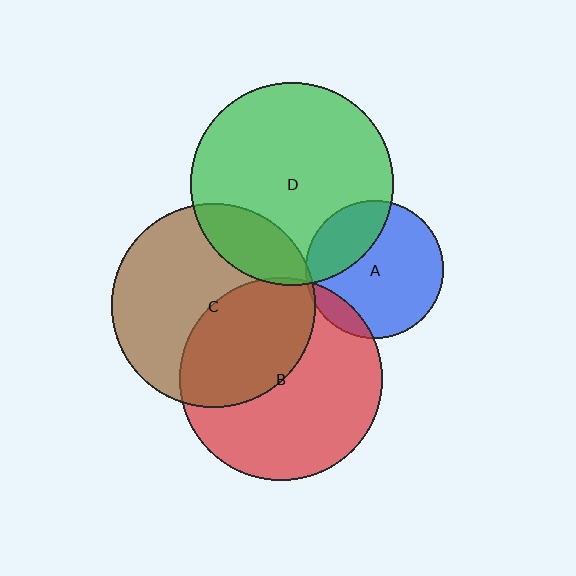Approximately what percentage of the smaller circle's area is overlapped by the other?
Approximately 10%.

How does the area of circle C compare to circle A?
Approximately 2.2 times.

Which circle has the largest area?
Circle C (brown).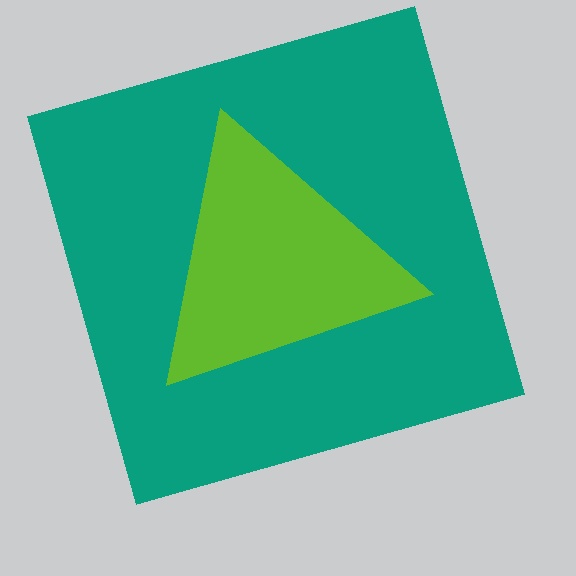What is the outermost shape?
The teal square.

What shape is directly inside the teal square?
The lime triangle.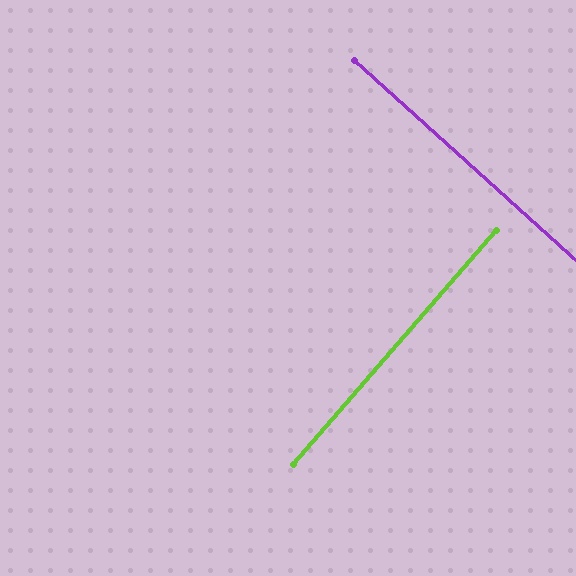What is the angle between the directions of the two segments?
Approximately 89 degrees.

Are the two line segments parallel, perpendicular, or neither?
Perpendicular — they meet at approximately 89°.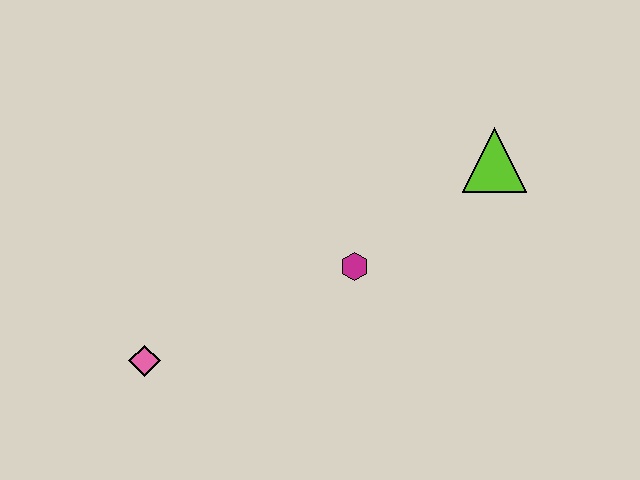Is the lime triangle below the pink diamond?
No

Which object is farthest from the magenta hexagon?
The pink diamond is farthest from the magenta hexagon.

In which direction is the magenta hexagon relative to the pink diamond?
The magenta hexagon is to the right of the pink diamond.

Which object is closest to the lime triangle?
The magenta hexagon is closest to the lime triangle.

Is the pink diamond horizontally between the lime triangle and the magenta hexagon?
No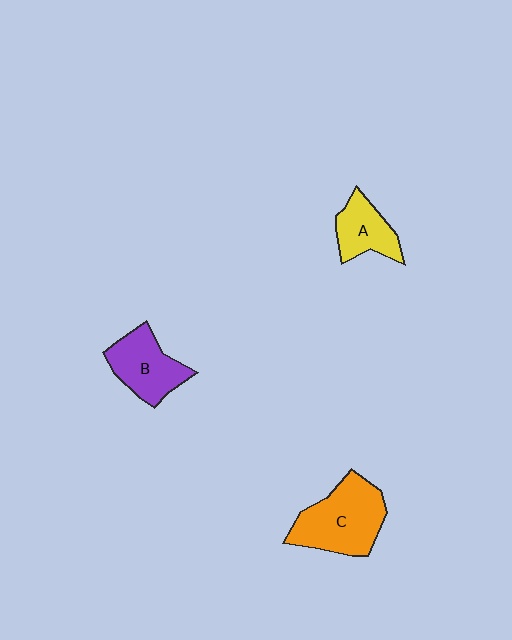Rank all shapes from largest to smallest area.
From largest to smallest: C (orange), B (purple), A (yellow).